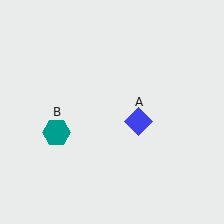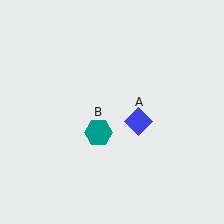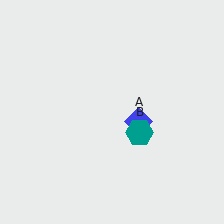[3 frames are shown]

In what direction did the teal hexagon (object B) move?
The teal hexagon (object B) moved right.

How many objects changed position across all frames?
1 object changed position: teal hexagon (object B).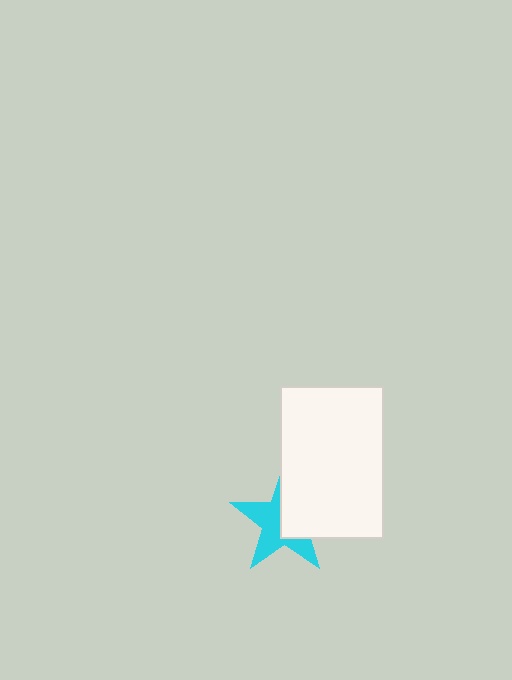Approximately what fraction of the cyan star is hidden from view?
Roughly 48% of the cyan star is hidden behind the white rectangle.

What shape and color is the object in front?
The object in front is a white rectangle.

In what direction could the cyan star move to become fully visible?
The cyan star could move left. That would shift it out from behind the white rectangle entirely.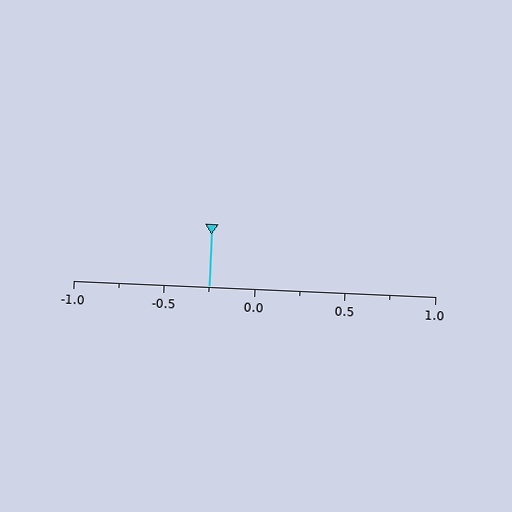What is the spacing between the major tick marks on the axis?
The major ticks are spaced 0.5 apart.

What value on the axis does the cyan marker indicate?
The marker indicates approximately -0.25.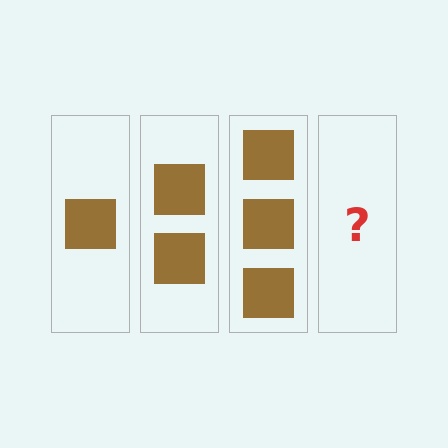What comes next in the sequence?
The next element should be 4 squares.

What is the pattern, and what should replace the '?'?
The pattern is that each step adds one more square. The '?' should be 4 squares.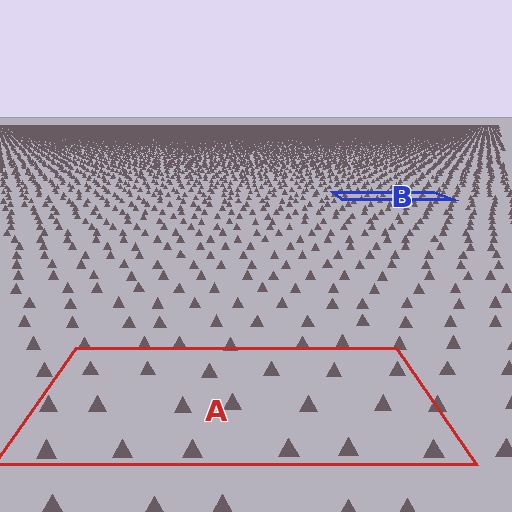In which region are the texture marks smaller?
The texture marks are smaller in region B, because it is farther away.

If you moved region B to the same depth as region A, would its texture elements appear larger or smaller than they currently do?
They would appear larger. At a closer depth, the same texture elements are projected at a bigger on-screen size.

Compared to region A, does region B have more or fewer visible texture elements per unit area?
Region B has more texture elements per unit area — they are packed more densely because it is farther away.